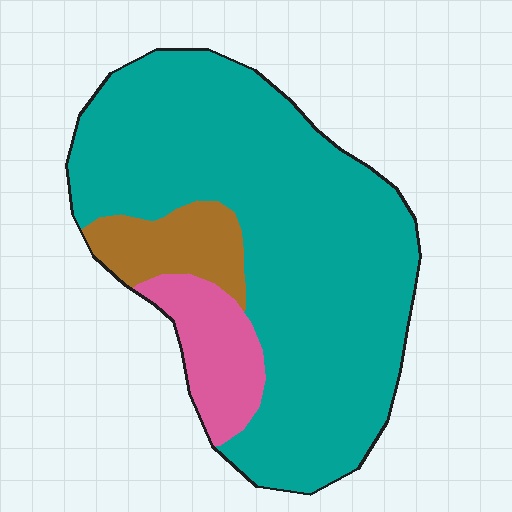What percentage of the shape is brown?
Brown covers around 10% of the shape.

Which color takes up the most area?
Teal, at roughly 80%.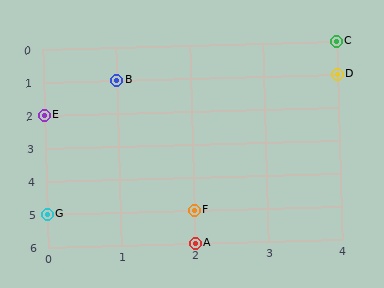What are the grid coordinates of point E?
Point E is at grid coordinates (0, 2).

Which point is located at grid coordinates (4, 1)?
Point D is at (4, 1).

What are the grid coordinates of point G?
Point G is at grid coordinates (0, 5).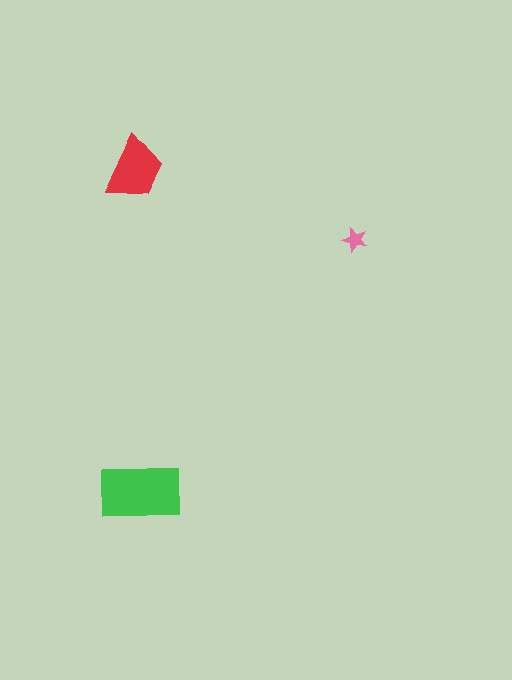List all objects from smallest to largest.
The pink star, the red trapezoid, the green rectangle.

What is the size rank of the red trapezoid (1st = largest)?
2nd.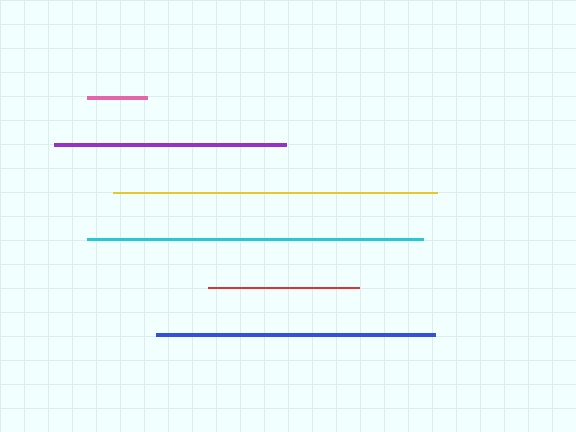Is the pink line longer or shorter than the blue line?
The blue line is longer than the pink line.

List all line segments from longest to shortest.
From longest to shortest: cyan, yellow, blue, purple, red, pink.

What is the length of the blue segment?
The blue segment is approximately 279 pixels long.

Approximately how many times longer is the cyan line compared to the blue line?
The cyan line is approximately 1.2 times the length of the blue line.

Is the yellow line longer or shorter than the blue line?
The yellow line is longer than the blue line.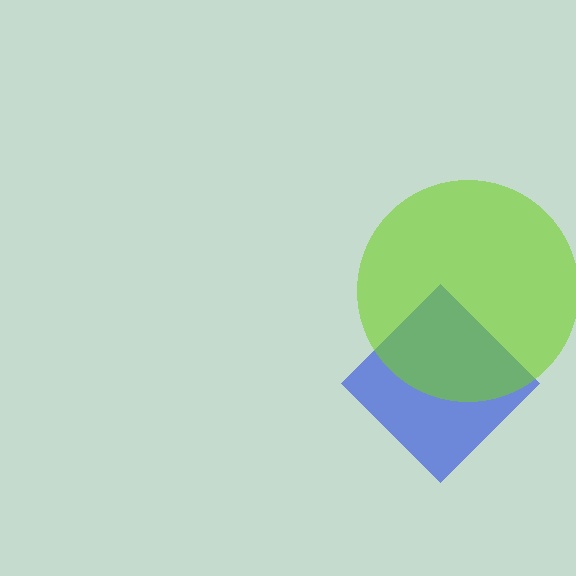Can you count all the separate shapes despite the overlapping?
Yes, there are 2 separate shapes.